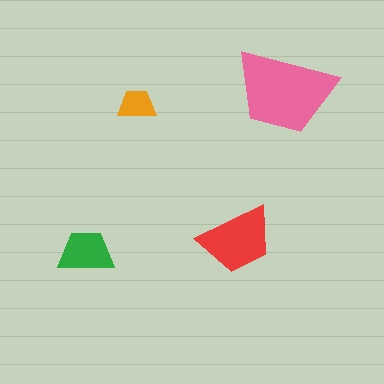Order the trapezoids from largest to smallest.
the pink one, the red one, the green one, the orange one.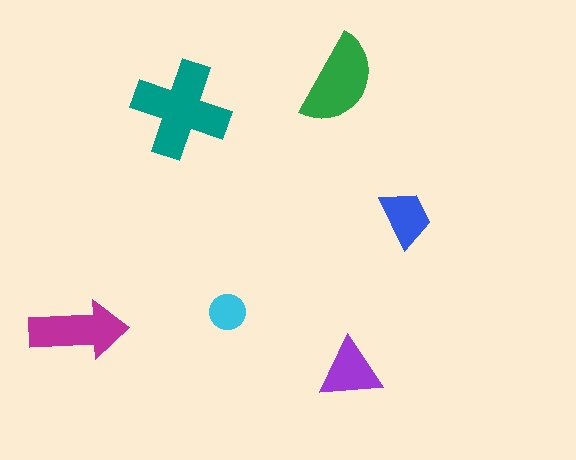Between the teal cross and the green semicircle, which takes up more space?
The teal cross.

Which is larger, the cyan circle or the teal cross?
The teal cross.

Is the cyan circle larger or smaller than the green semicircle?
Smaller.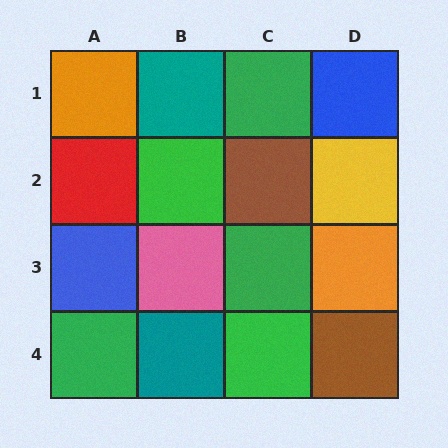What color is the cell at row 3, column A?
Blue.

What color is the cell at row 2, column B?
Green.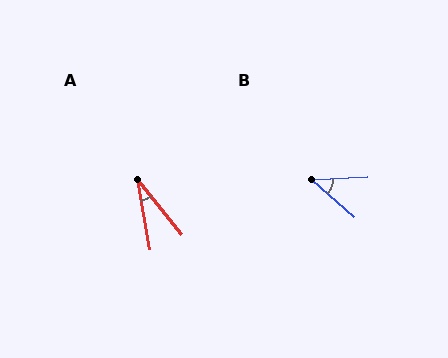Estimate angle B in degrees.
Approximately 44 degrees.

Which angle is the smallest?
A, at approximately 29 degrees.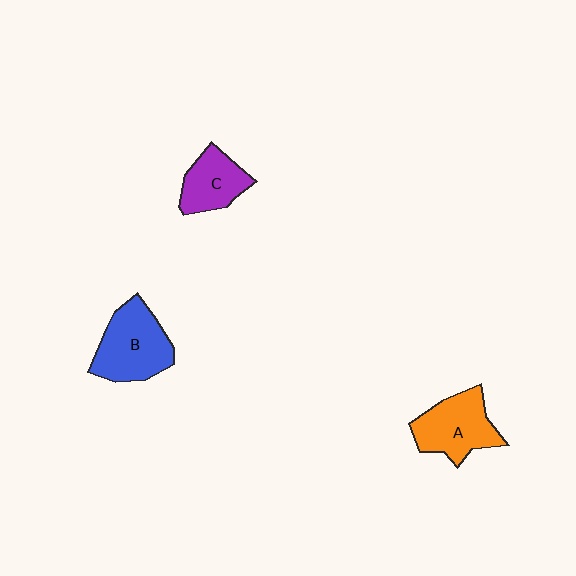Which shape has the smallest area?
Shape C (purple).